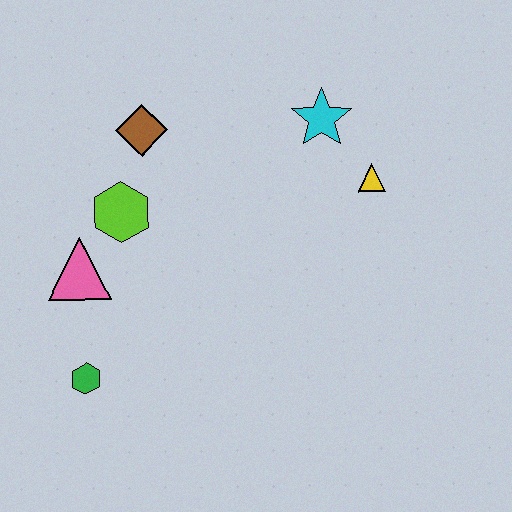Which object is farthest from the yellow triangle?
The green hexagon is farthest from the yellow triangle.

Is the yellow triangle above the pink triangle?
Yes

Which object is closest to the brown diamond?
The lime hexagon is closest to the brown diamond.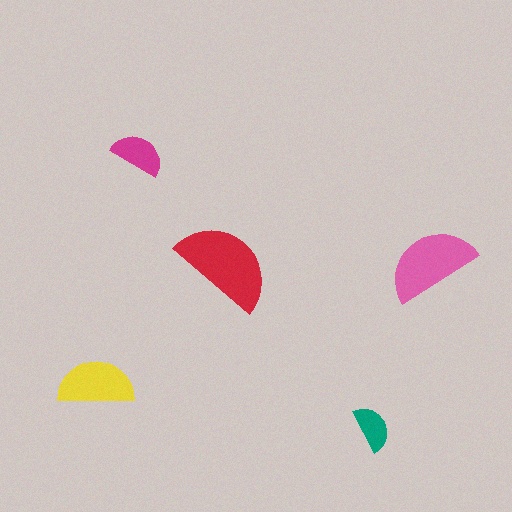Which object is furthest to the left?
The yellow semicircle is leftmost.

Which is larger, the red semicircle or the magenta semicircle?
The red one.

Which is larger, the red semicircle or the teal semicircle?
The red one.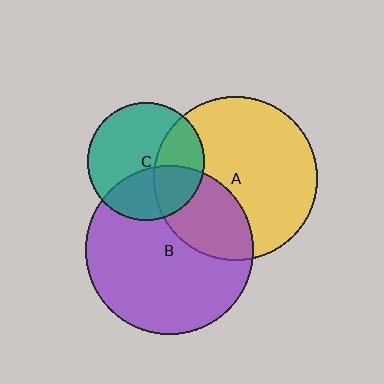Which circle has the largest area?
Circle B (purple).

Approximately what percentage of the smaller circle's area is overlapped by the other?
Approximately 35%.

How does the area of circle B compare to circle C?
Approximately 2.1 times.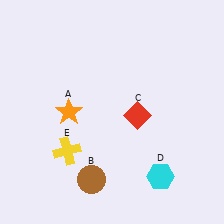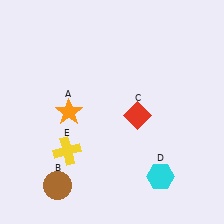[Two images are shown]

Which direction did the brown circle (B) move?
The brown circle (B) moved left.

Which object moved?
The brown circle (B) moved left.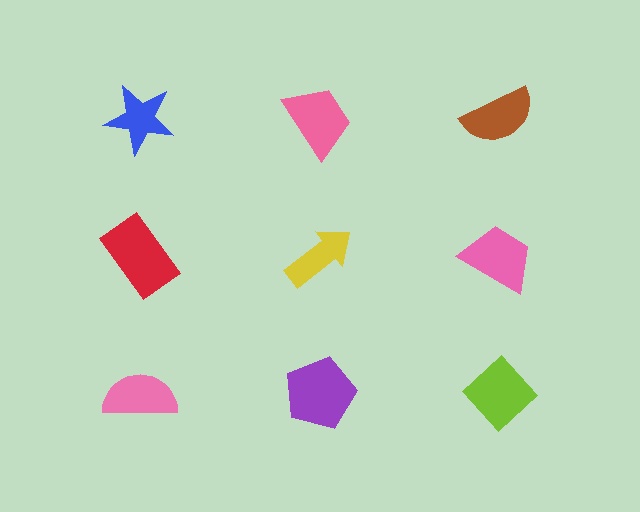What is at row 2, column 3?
A pink trapezoid.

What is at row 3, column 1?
A pink semicircle.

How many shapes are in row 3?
3 shapes.